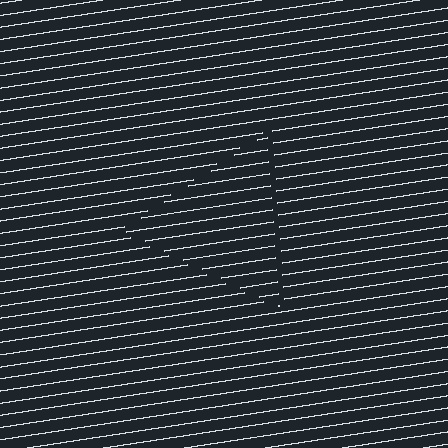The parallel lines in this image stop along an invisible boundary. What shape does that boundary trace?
An illusory triangle. The interior of the shape contains the same grating, shifted by half a period — the contour is defined by the phase discontinuity where line-ends from the inner and outer gratings abut.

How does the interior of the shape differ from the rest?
The interior of the shape contains the same grating, shifted by half a period — the contour is defined by the phase discontinuity where line-ends from the inner and outer gratings abut.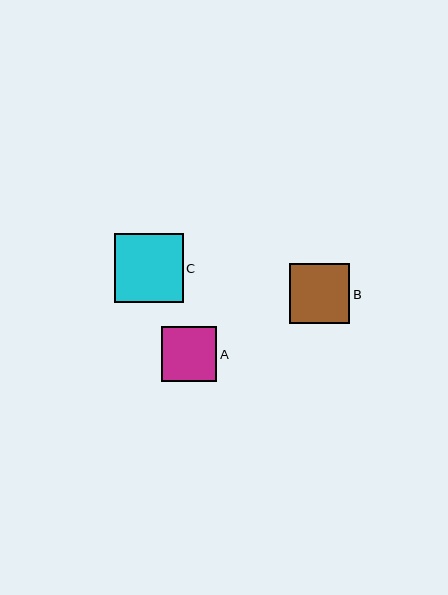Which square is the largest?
Square C is the largest with a size of approximately 69 pixels.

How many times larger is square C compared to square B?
Square C is approximately 1.2 times the size of square B.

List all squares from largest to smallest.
From largest to smallest: C, B, A.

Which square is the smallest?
Square A is the smallest with a size of approximately 56 pixels.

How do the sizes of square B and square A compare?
Square B and square A are approximately the same size.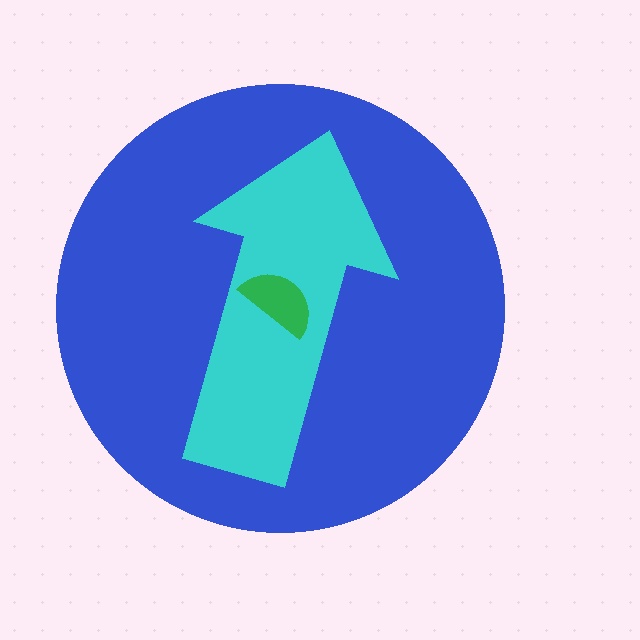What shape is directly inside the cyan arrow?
The green semicircle.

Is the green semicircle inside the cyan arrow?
Yes.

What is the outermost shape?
The blue circle.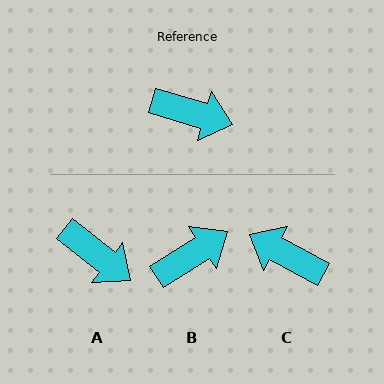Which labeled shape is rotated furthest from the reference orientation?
C, about 167 degrees away.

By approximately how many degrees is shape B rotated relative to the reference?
Approximately 49 degrees counter-clockwise.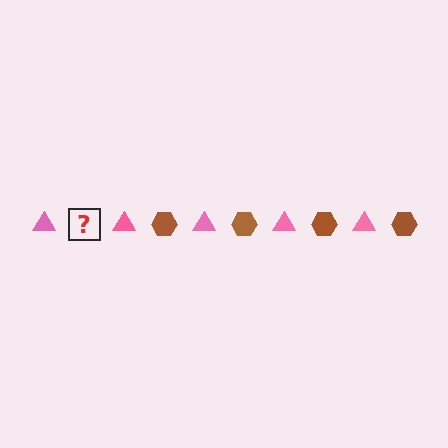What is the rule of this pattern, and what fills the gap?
The rule is that the pattern alternates between pink triangle and brown hexagon. The gap should be filled with a brown hexagon.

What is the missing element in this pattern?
The missing element is a brown hexagon.